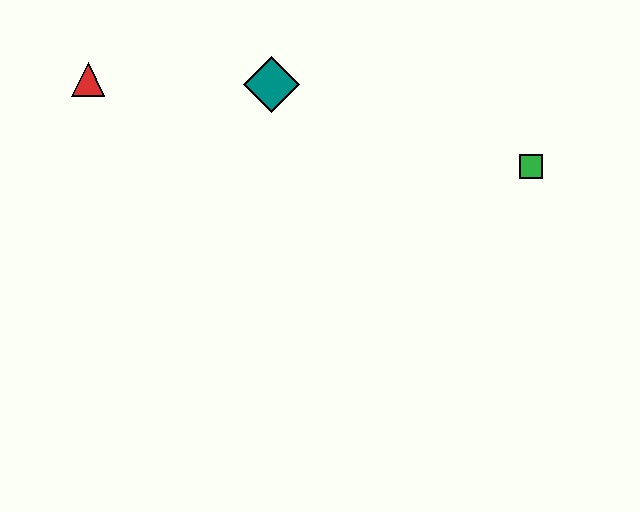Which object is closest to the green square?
The teal diamond is closest to the green square.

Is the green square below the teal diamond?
Yes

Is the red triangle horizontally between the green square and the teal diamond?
No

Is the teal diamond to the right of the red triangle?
Yes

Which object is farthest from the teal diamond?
The green square is farthest from the teal diamond.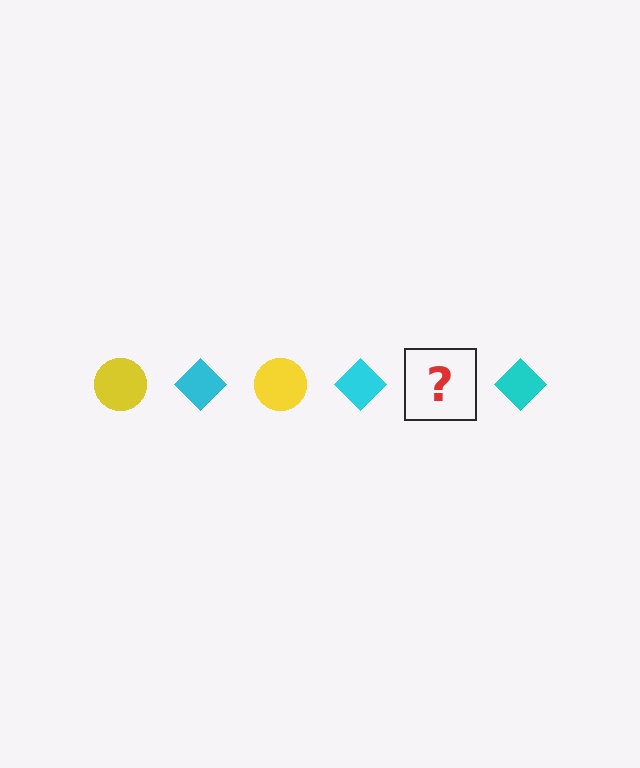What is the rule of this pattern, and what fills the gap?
The rule is that the pattern alternates between yellow circle and cyan diamond. The gap should be filled with a yellow circle.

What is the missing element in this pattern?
The missing element is a yellow circle.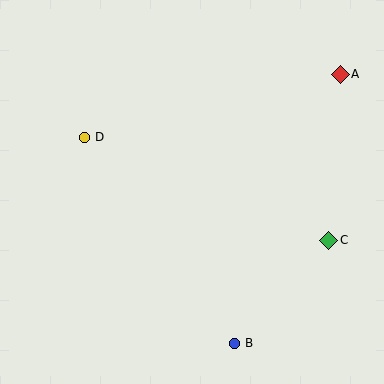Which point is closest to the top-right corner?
Point A is closest to the top-right corner.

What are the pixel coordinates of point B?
Point B is at (234, 343).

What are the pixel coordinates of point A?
Point A is at (340, 74).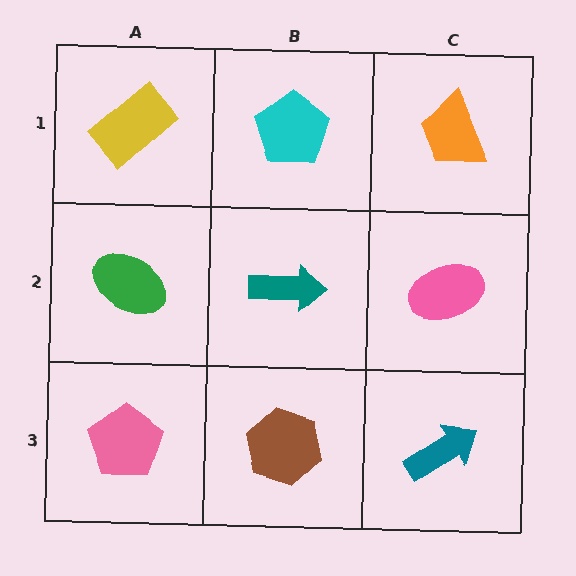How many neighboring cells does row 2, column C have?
3.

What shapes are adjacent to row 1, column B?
A teal arrow (row 2, column B), a yellow rectangle (row 1, column A), an orange trapezoid (row 1, column C).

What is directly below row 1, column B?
A teal arrow.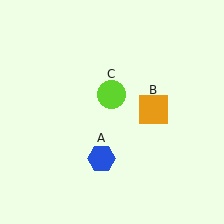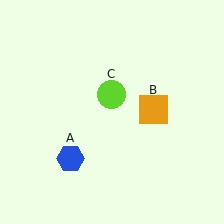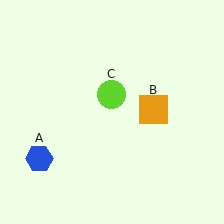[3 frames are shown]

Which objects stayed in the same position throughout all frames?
Orange square (object B) and lime circle (object C) remained stationary.